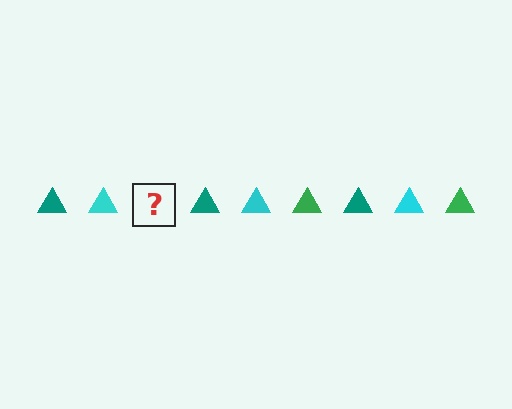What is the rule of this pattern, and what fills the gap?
The rule is that the pattern cycles through teal, cyan, green triangles. The gap should be filled with a green triangle.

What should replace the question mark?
The question mark should be replaced with a green triangle.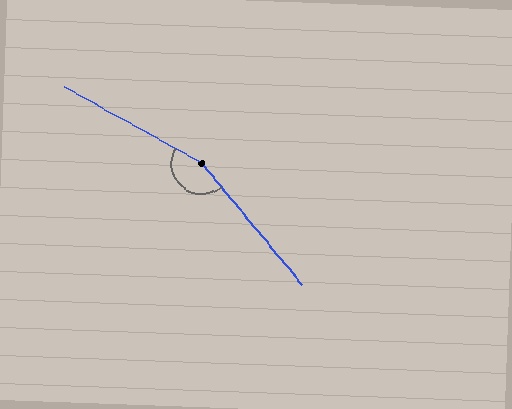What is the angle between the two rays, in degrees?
Approximately 158 degrees.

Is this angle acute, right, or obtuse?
It is obtuse.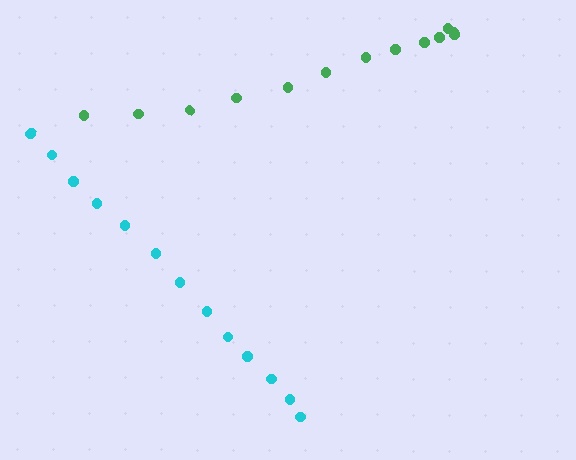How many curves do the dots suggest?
There are 2 distinct paths.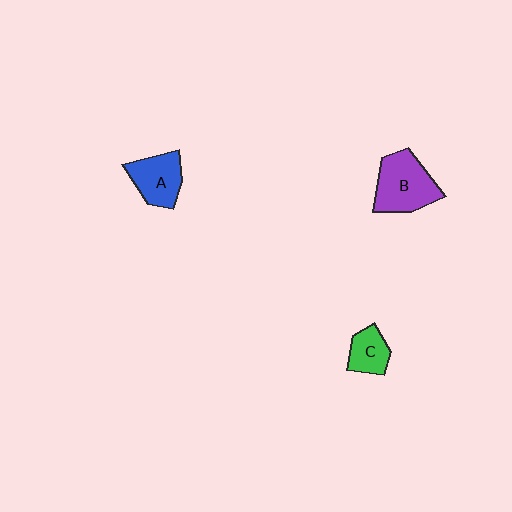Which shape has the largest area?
Shape B (purple).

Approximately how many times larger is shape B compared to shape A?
Approximately 1.3 times.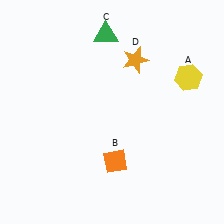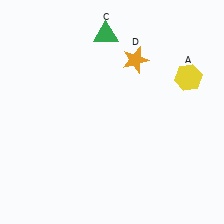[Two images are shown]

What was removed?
The orange diamond (B) was removed in Image 2.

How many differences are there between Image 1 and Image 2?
There is 1 difference between the two images.